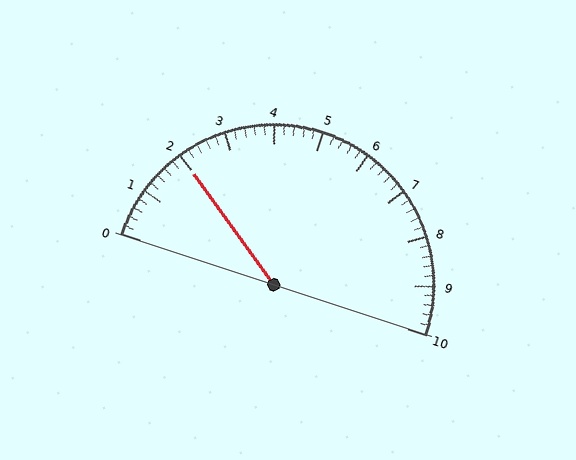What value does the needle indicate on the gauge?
The needle indicates approximately 2.0.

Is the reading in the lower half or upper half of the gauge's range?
The reading is in the lower half of the range (0 to 10).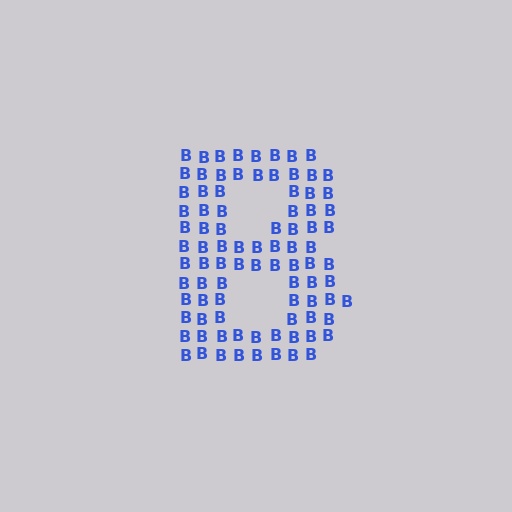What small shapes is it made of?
It is made of small letter B's.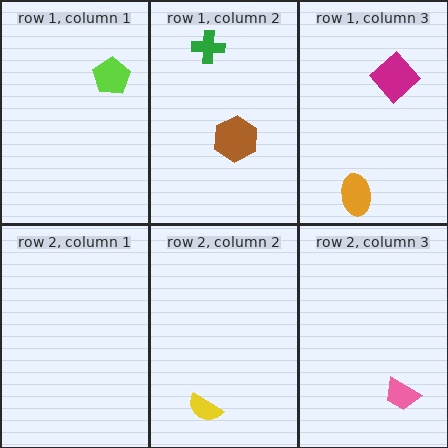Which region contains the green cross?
The row 1, column 2 region.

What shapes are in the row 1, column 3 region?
The magenta diamond, the orange ellipse.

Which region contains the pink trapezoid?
The row 2, column 3 region.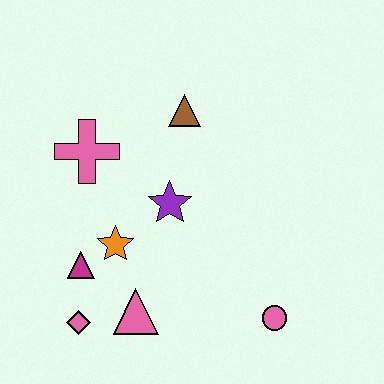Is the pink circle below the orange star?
Yes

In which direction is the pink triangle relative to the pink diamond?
The pink triangle is to the right of the pink diamond.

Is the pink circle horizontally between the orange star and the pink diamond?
No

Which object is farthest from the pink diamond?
The brown triangle is farthest from the pink diamond.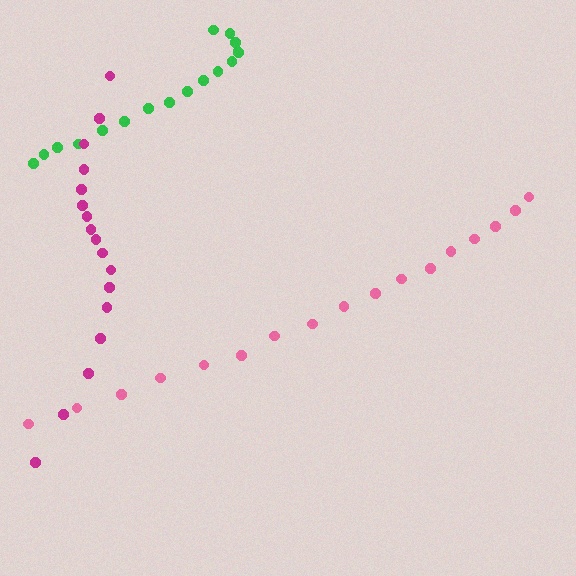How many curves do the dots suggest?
There are 3 distinct paths.